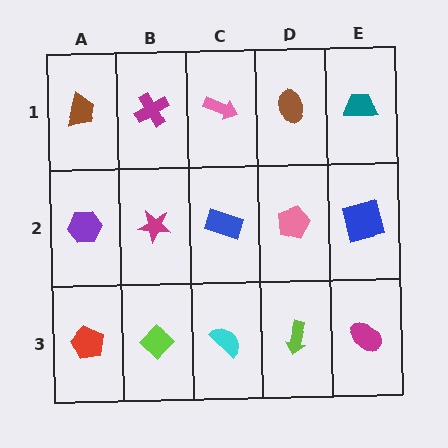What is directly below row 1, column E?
A blue square.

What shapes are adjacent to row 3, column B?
A magenta star (row 2, column B), a red pentagon (row 3, column A), a cyan semicircle (row 3, column C).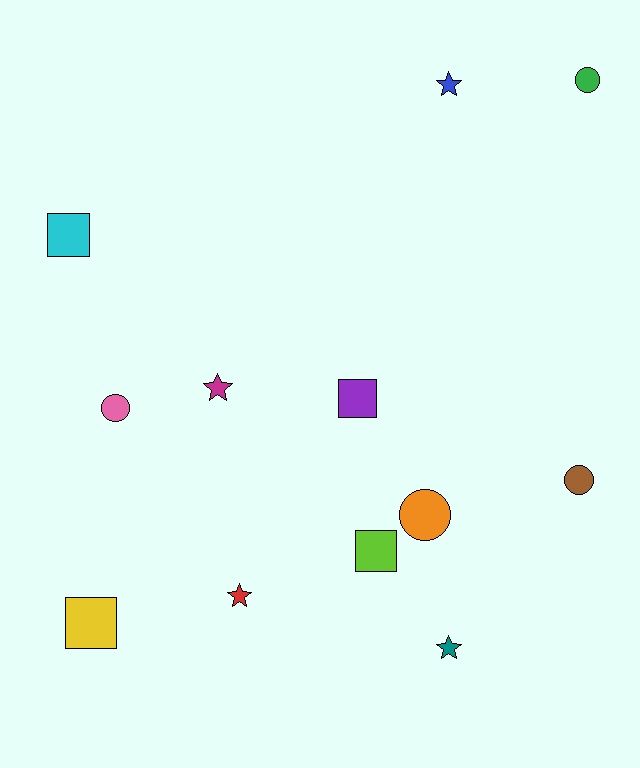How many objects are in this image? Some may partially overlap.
There are 12 objects.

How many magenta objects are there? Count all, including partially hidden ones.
There is 1 magenta object.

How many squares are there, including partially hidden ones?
There are 4 squares.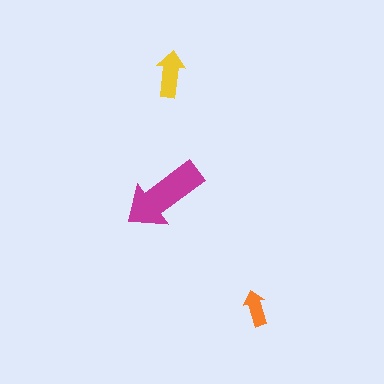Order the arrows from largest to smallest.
the magenta one, the yellow one, the orange one.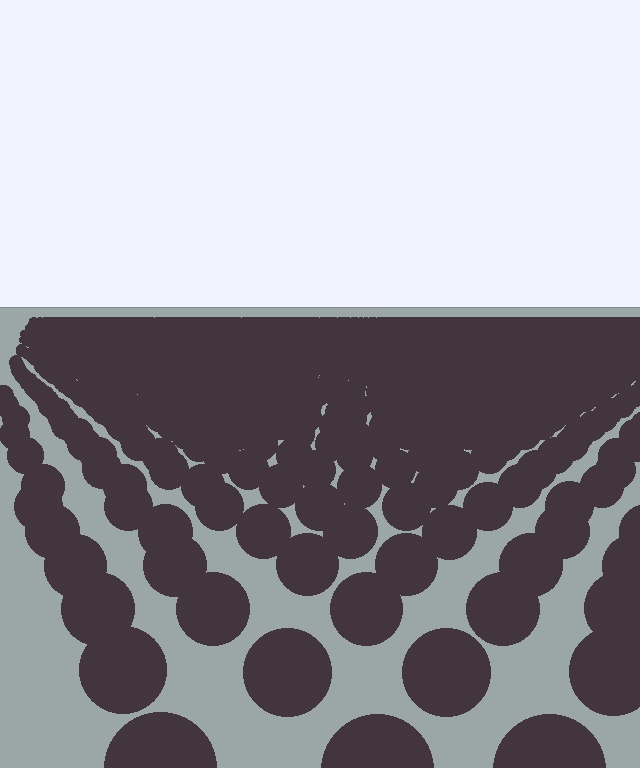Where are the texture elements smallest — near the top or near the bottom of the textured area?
Near the top.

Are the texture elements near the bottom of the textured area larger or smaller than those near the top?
Larger. Near the bottom, elements are closer to the viewer and appear at a bigger on-screen size.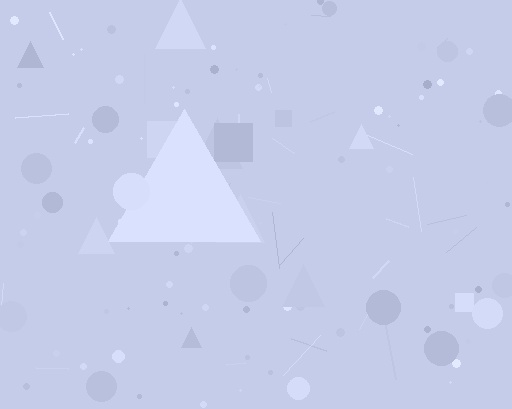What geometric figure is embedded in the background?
A triangle is embedded in the background.